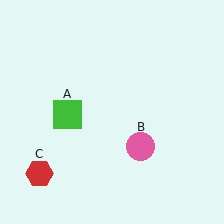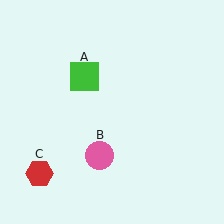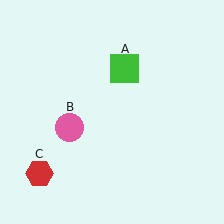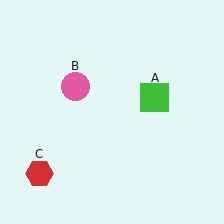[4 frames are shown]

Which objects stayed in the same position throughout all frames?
Red hexagon (object C) remained stationary.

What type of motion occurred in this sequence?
The green square (object A), pink circle (object B) rotated clockwise around the center of the scene.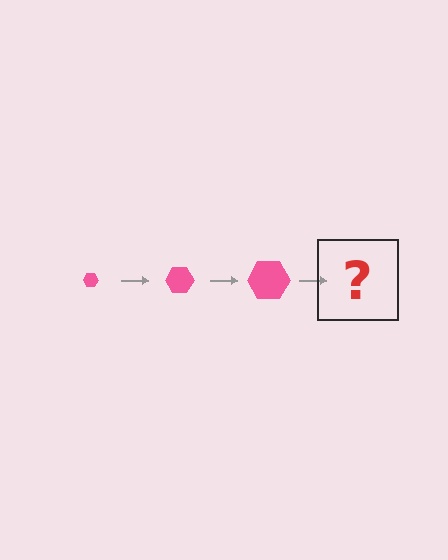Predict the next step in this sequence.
The next step is a pink hexagon, larger than the previous one.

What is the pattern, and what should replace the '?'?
The pattern is that the hexagon gets progressively larger each step. The '?' should be a pink hexagon, larger than the previous one.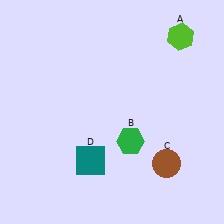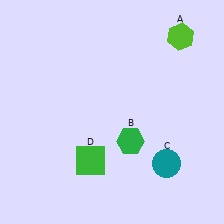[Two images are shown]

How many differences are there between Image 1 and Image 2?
There are 2 differences between the two images.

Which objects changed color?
C changed from brown to teal. D changed from teal to green.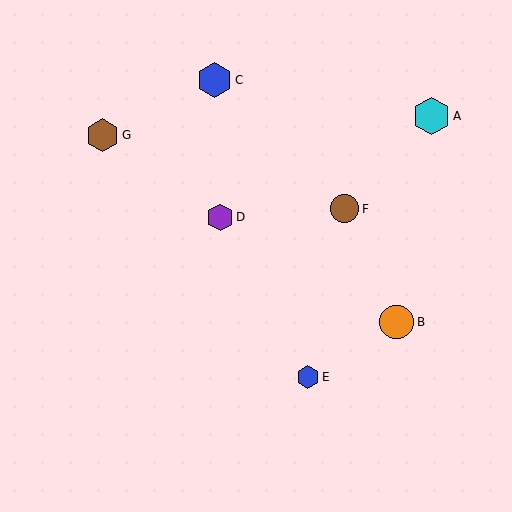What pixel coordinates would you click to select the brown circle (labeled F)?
Click at (345, 209) to select the brown circle F.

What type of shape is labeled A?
Shape A is a cyan hexagon.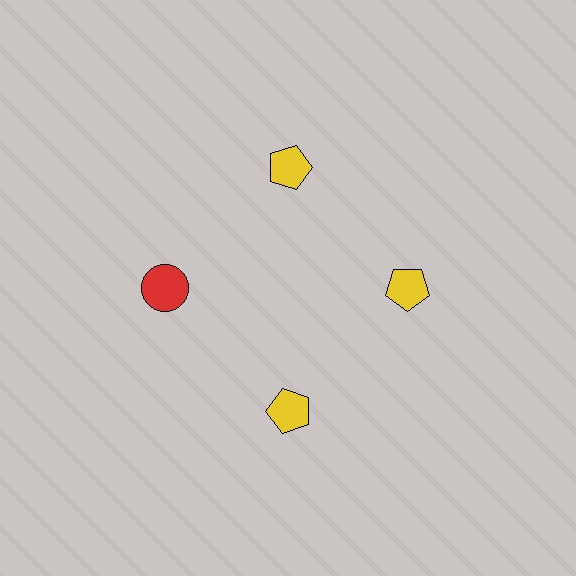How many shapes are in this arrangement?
There are 4 shapes arranged in a ring pattern.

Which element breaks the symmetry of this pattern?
The red circle at roughly the 9 o'clock position breaks the symmetry. All other shapes are yellow pentagons.